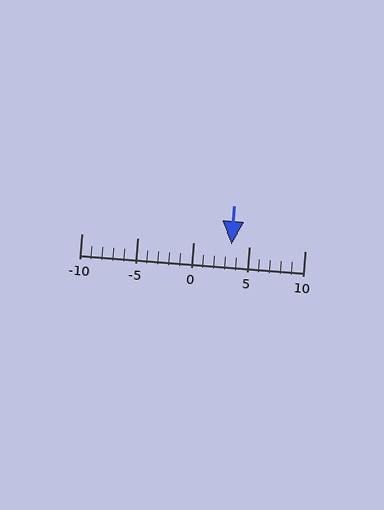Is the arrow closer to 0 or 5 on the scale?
The arrow is closer to 5.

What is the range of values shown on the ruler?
The ruler shows values from -10 to 10.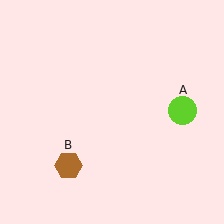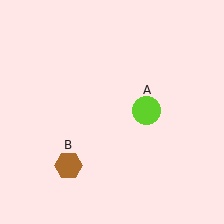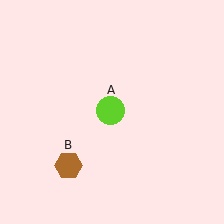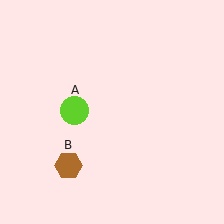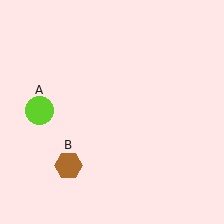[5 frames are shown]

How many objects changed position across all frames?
1 object changed position: lime circle (object A).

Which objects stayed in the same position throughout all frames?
Brown hexagon (object B) remained stationary.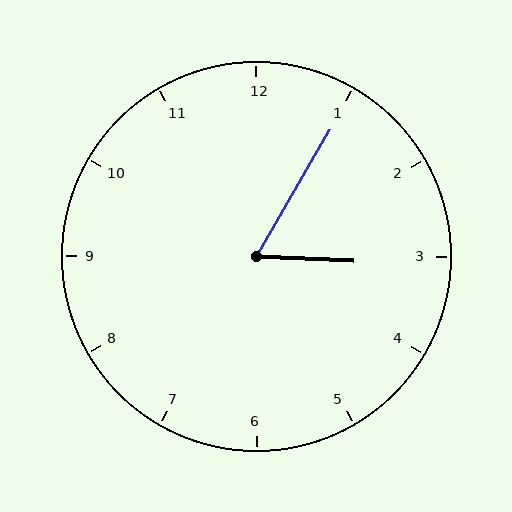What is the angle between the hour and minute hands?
Approximately 62 degrees.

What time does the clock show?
3:05.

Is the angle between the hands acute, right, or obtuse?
It is acute.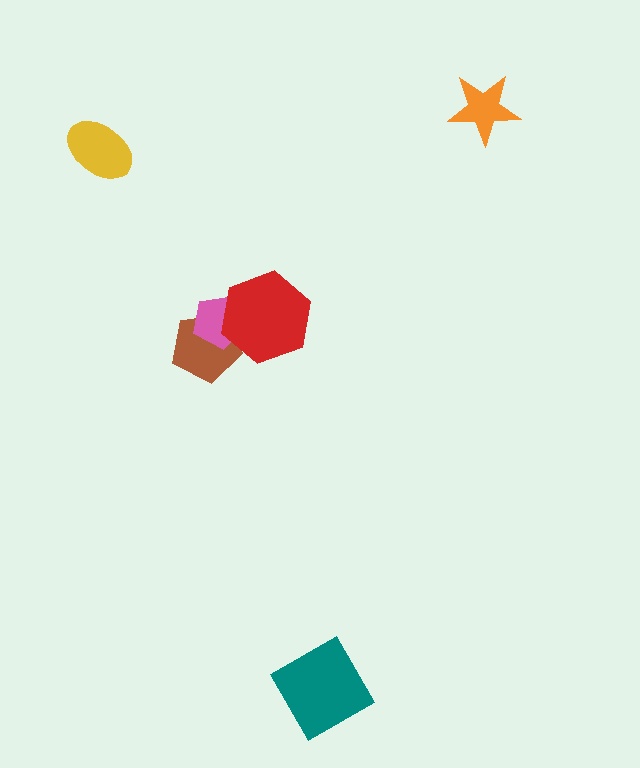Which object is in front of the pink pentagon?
The red hexagon is in front of the pink pentagon.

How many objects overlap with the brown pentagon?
2 objects overlap with the brown pentagon.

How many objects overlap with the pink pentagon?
2 objects overlap with the pink pentagon.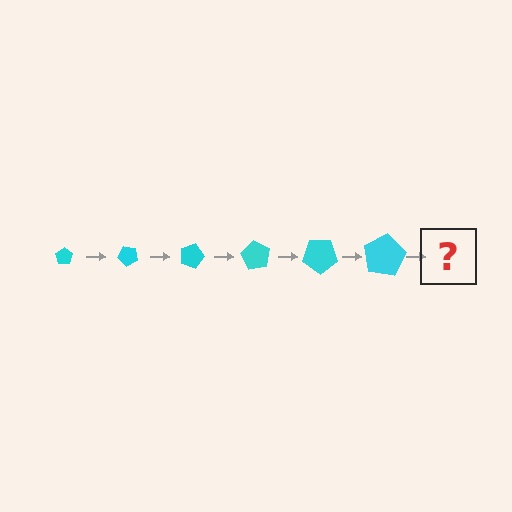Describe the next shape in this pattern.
It should be a pentagon, larger than the previous one and rotated 270 degrees from the start.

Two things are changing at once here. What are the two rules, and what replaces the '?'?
The two rules are that the pentagon grows larger each step and it rotates 45 degrees each step. The '?' should be a pentagon, larger than the previous one and rotated 270 degrees from the start.